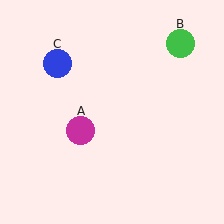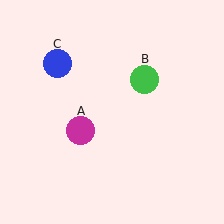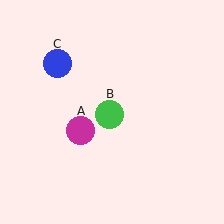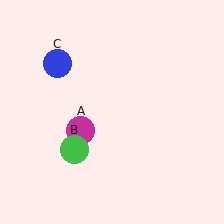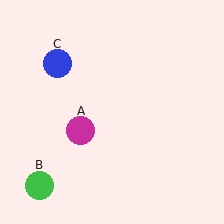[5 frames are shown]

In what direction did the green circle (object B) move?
The green circle (object B) moved down and to the left.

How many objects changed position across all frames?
1 object changed position: green circle (object B).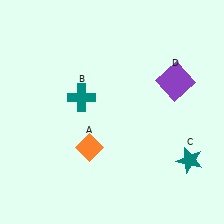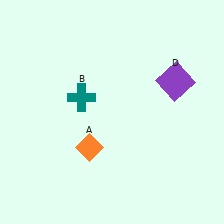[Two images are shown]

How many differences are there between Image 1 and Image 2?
There is 1 difference between the two images.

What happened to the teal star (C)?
The teal star (C) was removed in Image 2. It was in the bottom-right area of Image 1.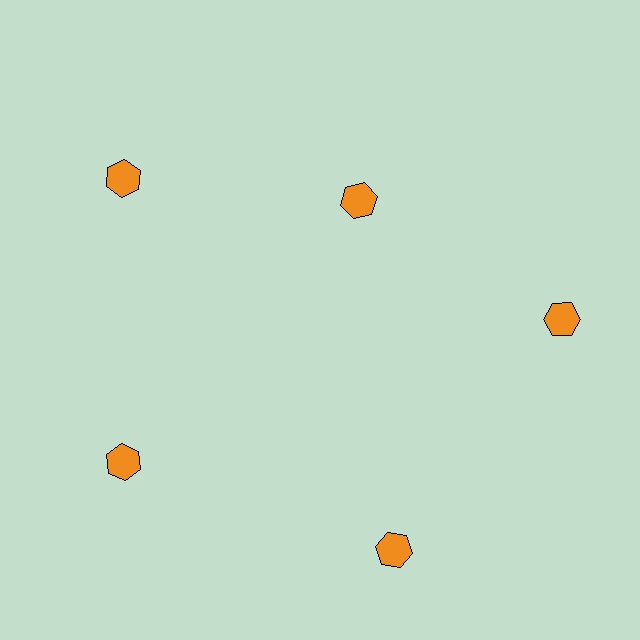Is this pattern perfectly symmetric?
No. The 5 orange hexagons are arranged in a ring, but one element near the 1 o'clock position is pulled inward toward the center, breaking the 5-fold rotational symmetry.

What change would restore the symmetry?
The symmetry would be restored by moving it outward, back onto the ring so that all 5 hexagons sit at equal angles and equal distance from the center.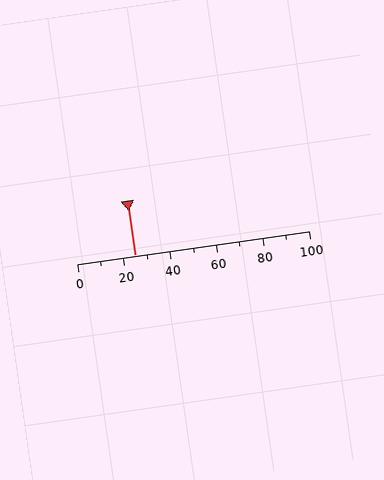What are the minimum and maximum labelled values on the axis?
The axis runs from 0 to 100.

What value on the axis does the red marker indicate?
The marker indicates approximately 25.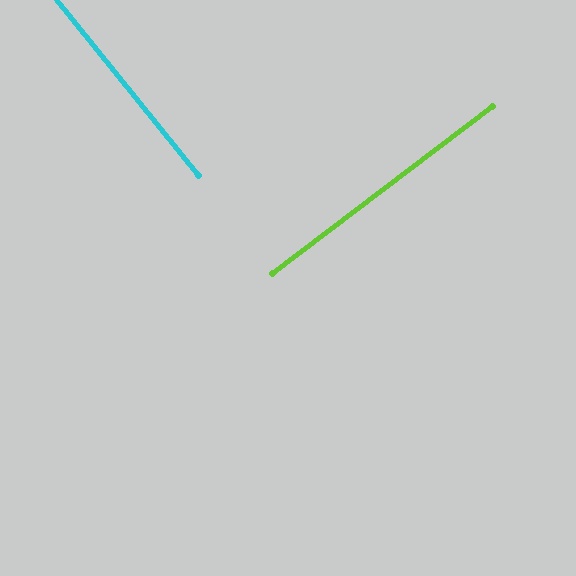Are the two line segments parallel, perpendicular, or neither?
Perpendicular — they meet at approximately 88°.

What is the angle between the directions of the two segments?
Approximately 88 degrees.